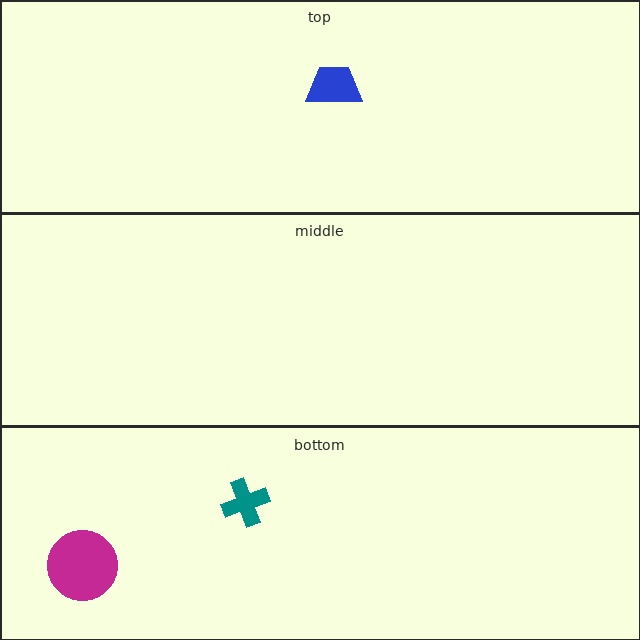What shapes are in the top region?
The blue trapezoid.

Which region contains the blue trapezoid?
The top region.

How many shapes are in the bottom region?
2.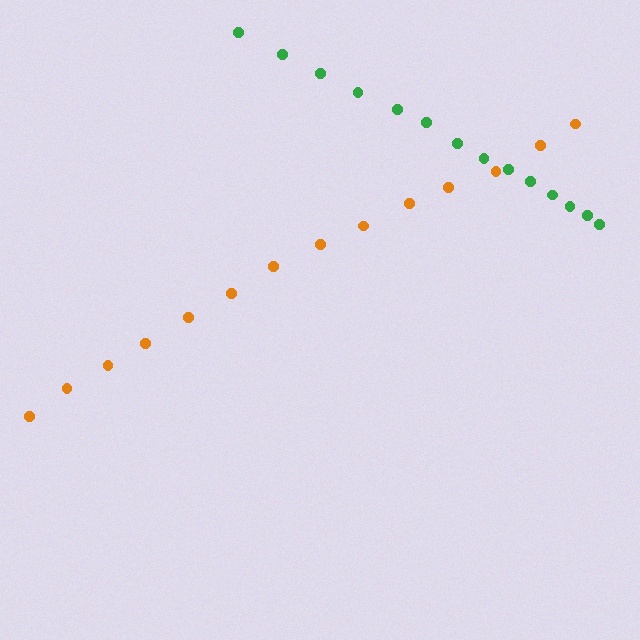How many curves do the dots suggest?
There are 2 distinct paths.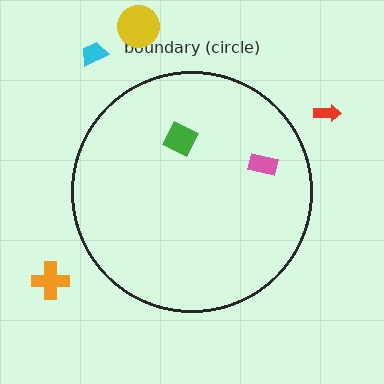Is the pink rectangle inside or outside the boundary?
Inside.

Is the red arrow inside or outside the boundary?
Outside.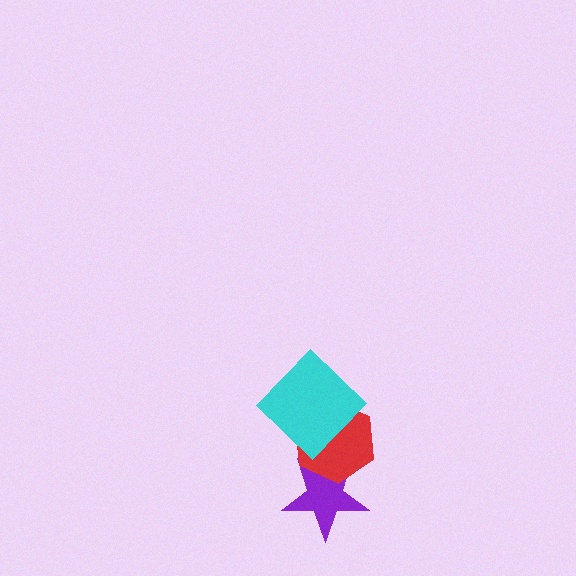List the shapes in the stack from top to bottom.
From top to bottom: the cyan diamond, the red hexagon, the purple star.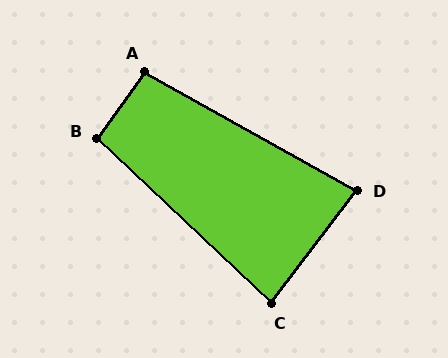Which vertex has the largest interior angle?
B, at approximately 98 degrees.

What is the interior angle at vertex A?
Approximately 96 degrees (obtuse).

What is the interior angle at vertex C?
Approximately 84 degrees (acute).